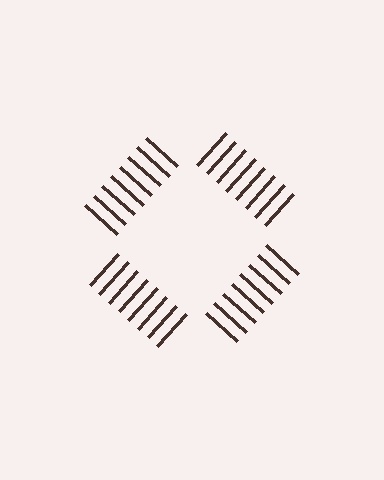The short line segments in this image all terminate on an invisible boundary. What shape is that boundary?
An illusory square — the line segments terminate on its edges but no continuous stroke is drawn.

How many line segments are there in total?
32 — 8 along each of the 4 edges.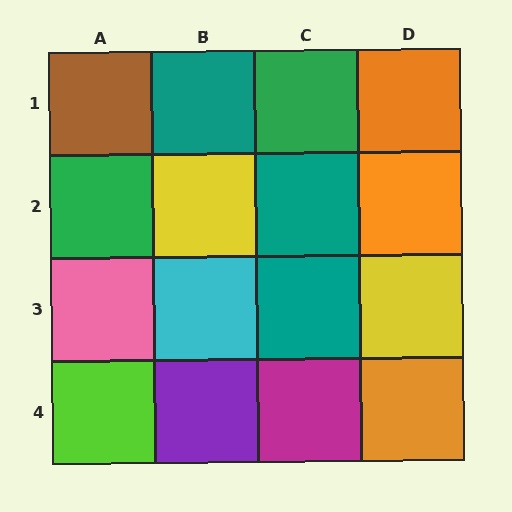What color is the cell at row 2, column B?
Yellow.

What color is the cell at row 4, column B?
Purple.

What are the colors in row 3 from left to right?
Pink, cyan, teal, yellow.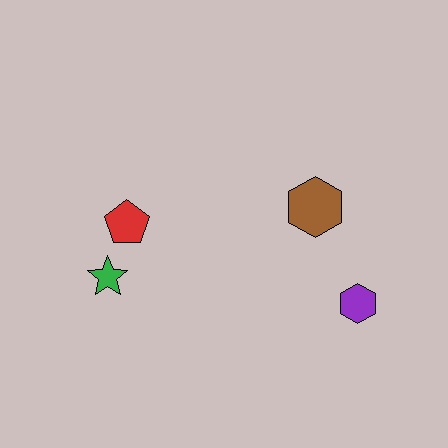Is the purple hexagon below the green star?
Yes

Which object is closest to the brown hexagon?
The purple hexagon is closest to the brown hexagon.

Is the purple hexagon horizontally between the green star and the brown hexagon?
No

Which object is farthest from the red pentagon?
The purple hexagon is farthest from the red pentagon.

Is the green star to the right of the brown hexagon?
No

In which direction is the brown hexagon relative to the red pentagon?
The brown hexagon is to the right of the red pentagon.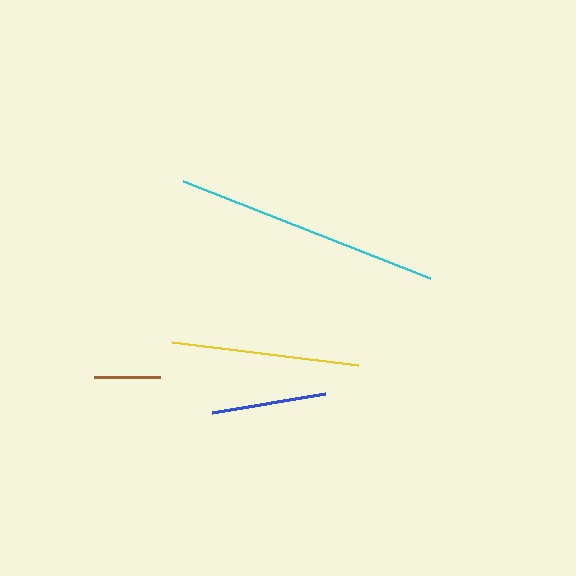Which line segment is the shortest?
The brown line is the shortest at approximately 66 pixels.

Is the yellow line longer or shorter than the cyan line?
The cyan line is longer than the yellow line.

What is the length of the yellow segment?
The yellow segment is approximately 187 pixels long.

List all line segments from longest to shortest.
From longest to shortest: cyan, yellow, blue, brown.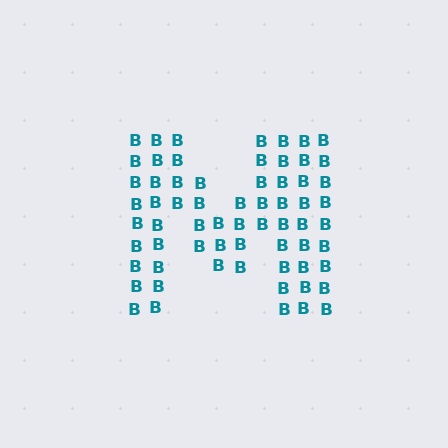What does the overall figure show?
The overall figure shows the letter M.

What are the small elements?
The small elements are letter B's.